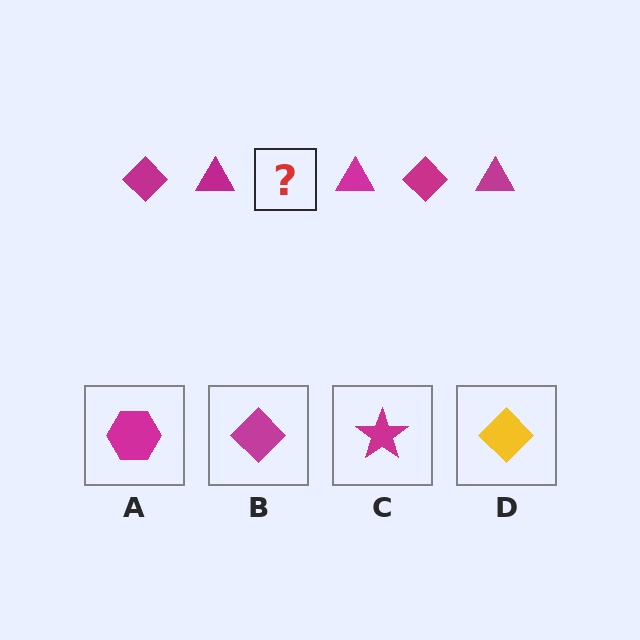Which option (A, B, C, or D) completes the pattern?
B.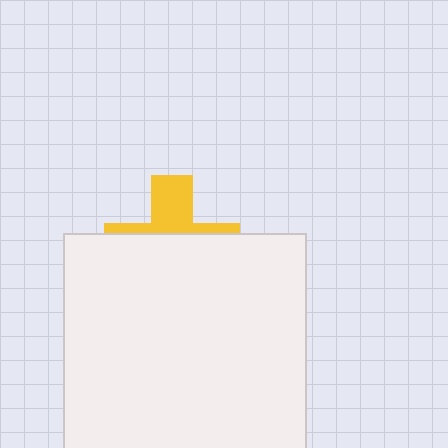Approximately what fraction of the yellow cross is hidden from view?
Roughly 64% of the yellow cross is hidden behind the white square.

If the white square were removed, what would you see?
You would see the complete yellow cross.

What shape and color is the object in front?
The object in front is a white square.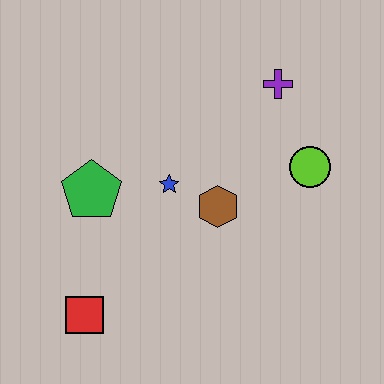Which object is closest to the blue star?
The brown hexagon is closest to the blue star.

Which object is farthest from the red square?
The purple cross is farthest from the red square.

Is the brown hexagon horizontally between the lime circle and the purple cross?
No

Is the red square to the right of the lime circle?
No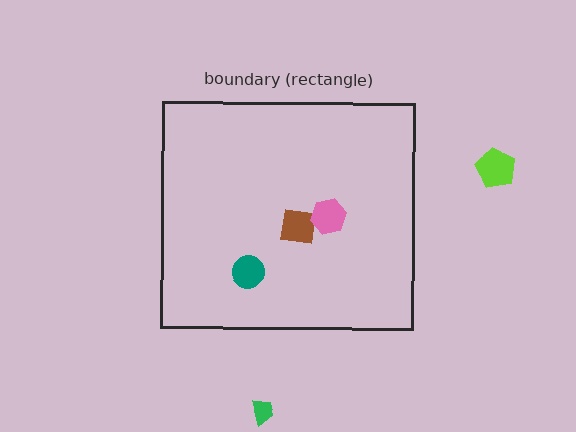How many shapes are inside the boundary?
3 inside, 2 outside.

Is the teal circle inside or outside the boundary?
Inside.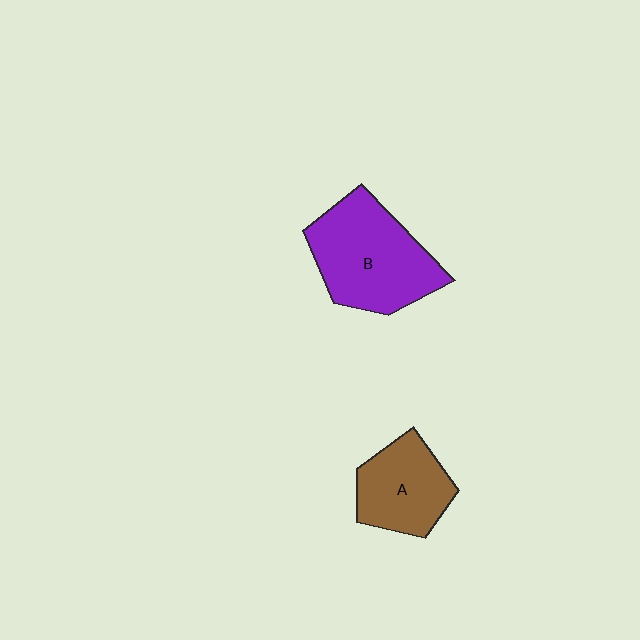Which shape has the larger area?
Shape B (purple).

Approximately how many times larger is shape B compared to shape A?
Approximately 1.5 times.